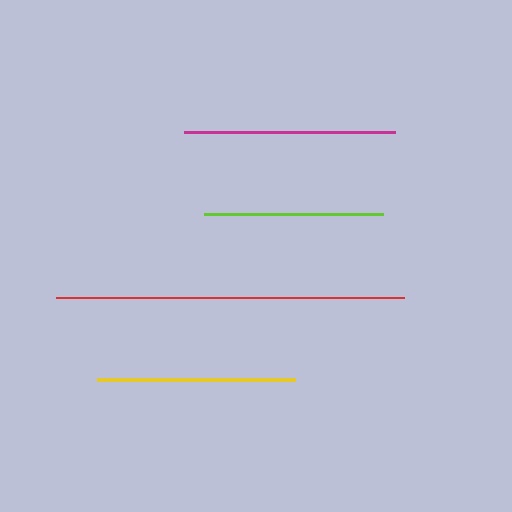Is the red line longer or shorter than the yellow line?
The red line is longer than the yellow line.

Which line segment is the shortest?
The lime line is the shortest at approximately 179 pixels.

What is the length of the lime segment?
The lime segment is approximately 179 pixels long.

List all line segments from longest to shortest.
From longest to shortest: red, magenta, yellow, lime.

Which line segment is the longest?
The red line is the longest at approximately 347 pixels.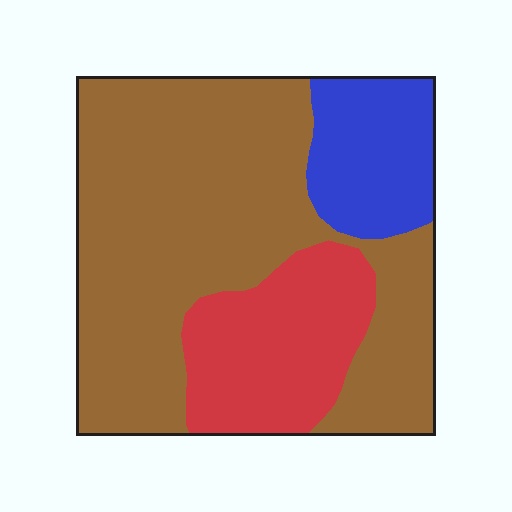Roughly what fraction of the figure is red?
Red takes up less than a quarter of the figure.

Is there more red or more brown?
Brown.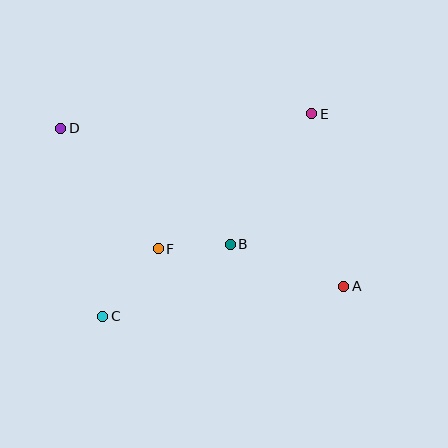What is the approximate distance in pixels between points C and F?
The distance between C and F is approximately 87 pixels.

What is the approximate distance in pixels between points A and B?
The distance between A and B is approximately 121 pixels.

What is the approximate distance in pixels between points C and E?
The distance between C and E is approximately 291 pixels.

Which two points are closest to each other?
Points B and F are closest to each other.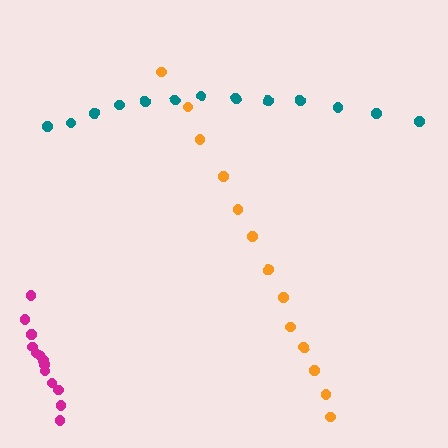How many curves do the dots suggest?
There are 3 distinct paths.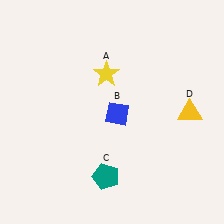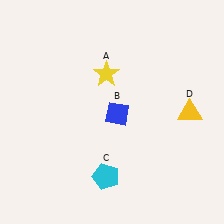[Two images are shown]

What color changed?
The pentagon (C) changed from teal in Image 1 to cyan in Image 2.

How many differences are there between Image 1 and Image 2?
There is 1 difference between the two images.